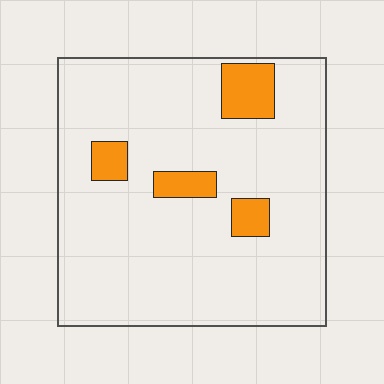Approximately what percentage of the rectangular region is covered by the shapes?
Approximately 10%.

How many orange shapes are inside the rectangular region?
4.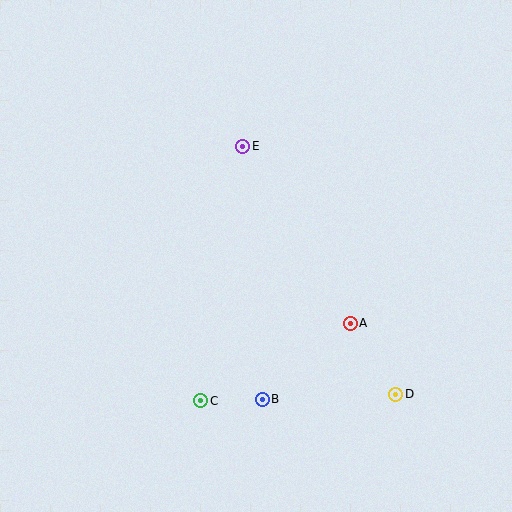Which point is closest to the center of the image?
Point E at (243, 146) is closest to the center.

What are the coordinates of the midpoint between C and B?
The midpoint between C and B is at (232, 400).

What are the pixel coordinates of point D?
Point D is at (396, 394).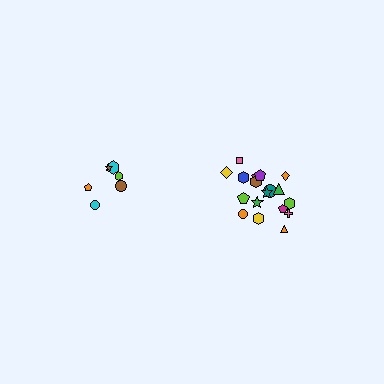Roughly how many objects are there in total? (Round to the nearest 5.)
Roughly 25 objects in total.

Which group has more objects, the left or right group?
The right group.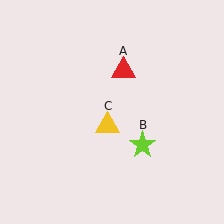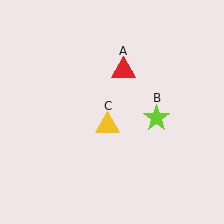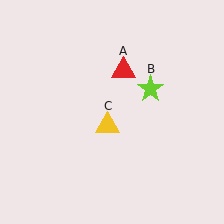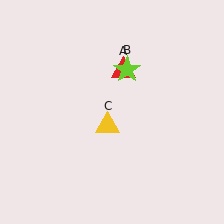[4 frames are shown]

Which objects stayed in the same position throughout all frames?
Red triangle (object A) and yellow triangle (object C) remained stationary.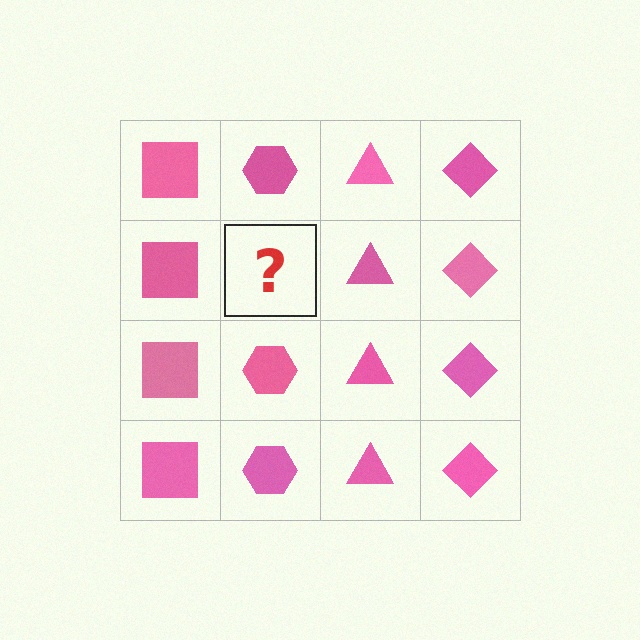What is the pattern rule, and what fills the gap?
The rule is that each column has a consistent shape. The gap should be filled with a pink hexagon.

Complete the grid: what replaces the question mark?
The question mark should be replaced with a pink hexagon.